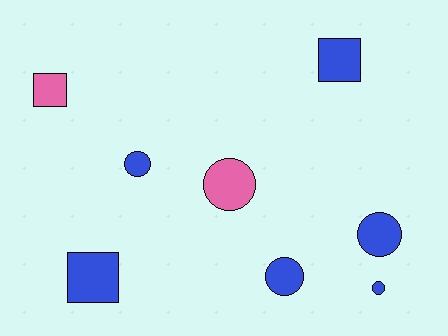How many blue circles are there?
There are 4 blue circles.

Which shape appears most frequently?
Circle, with 5 objects.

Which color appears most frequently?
Blue, with 6 objects.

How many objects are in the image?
There are 8 objects.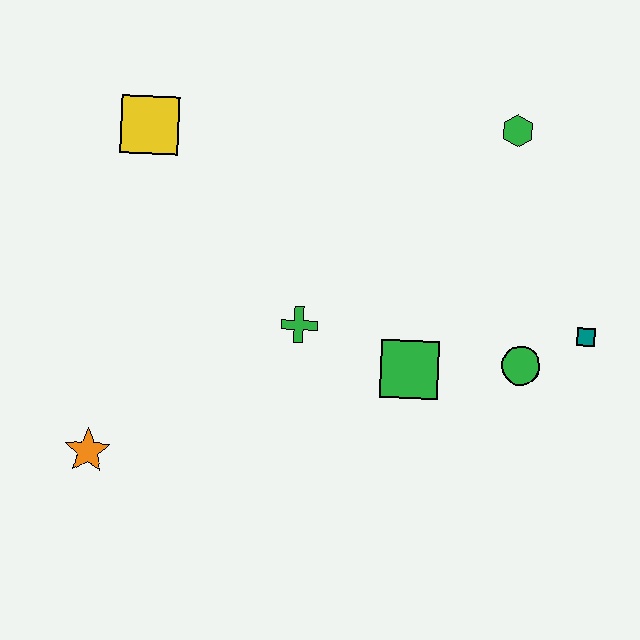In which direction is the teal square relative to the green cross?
The teal square is to the right of the green cross.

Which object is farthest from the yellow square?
The teal square is farthest from the yellow square.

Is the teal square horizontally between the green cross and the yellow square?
No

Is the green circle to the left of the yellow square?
No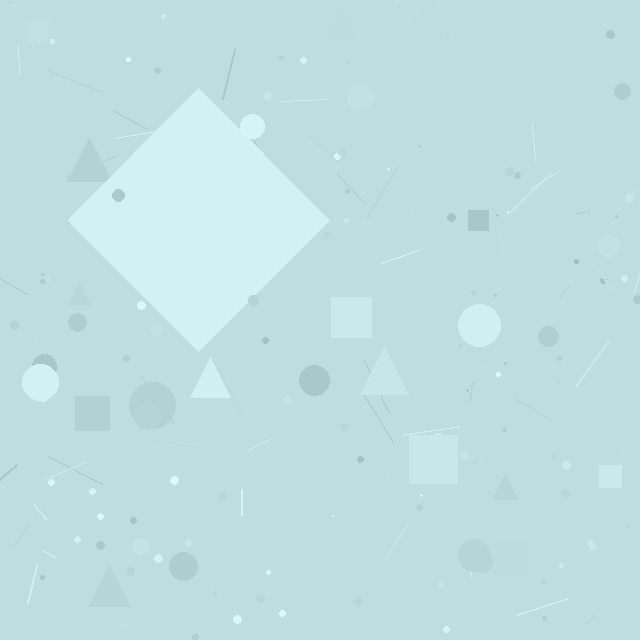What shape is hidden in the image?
A diamond is hidden in the image.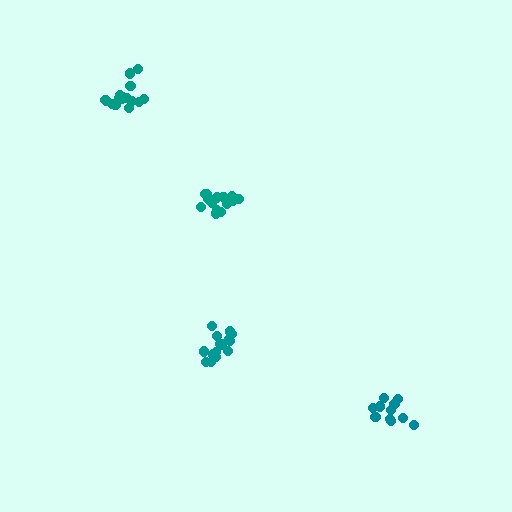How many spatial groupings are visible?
There are 4 spatial groupings.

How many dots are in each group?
Group 1: 15 dots, Group 2: 11 dots, Group 3: 16 dots, Group 4: 16 dots (58 total).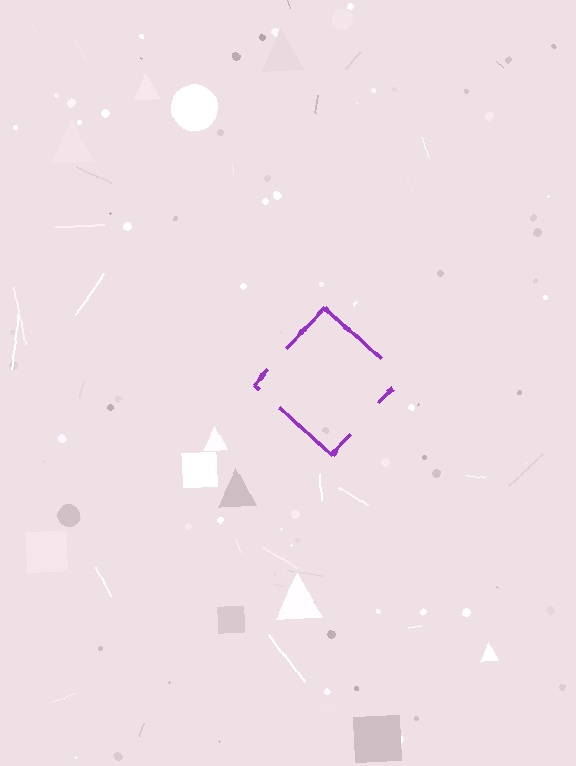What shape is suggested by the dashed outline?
The dashed outline suggests a diamond.